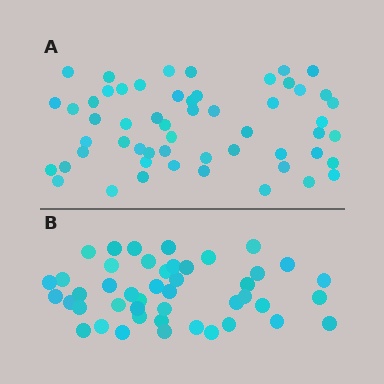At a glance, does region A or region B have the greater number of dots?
Region A (the top region) has more dots.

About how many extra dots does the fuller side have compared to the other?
Region A has roughly 10 or so more dots than region B.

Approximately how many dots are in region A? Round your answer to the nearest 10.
About 60 dots. (The exact count is 55, which rounds to 60.)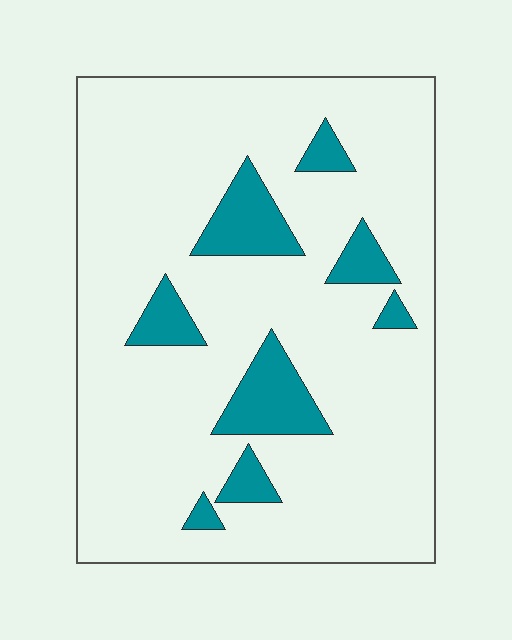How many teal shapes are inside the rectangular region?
8.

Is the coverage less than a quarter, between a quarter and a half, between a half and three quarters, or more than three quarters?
Less than a quarter.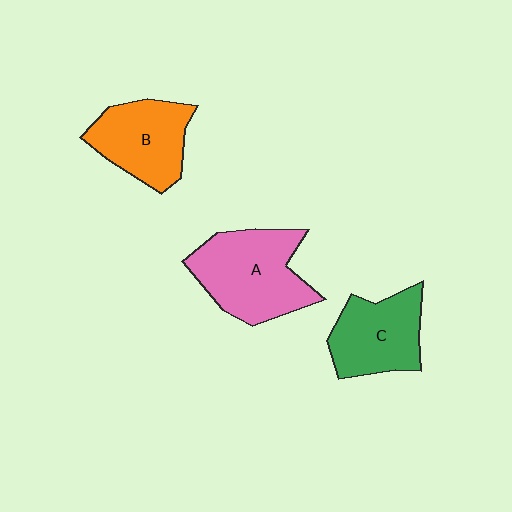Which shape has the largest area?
Shape A (pink).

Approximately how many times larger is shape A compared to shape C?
Approximately 1.3 times.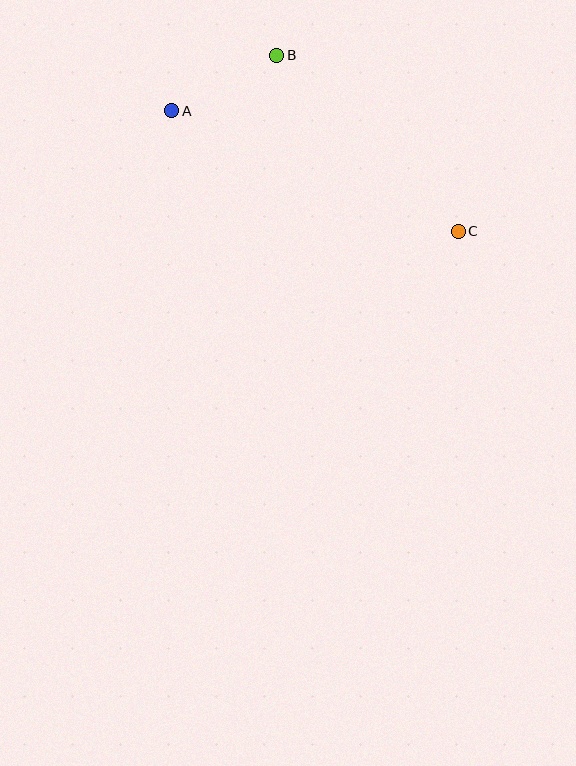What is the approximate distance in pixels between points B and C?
The distance between B and C is approximately 253 pixels.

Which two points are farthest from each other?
Points A and C are farthest from each other.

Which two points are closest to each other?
Points A and B are closest to each other.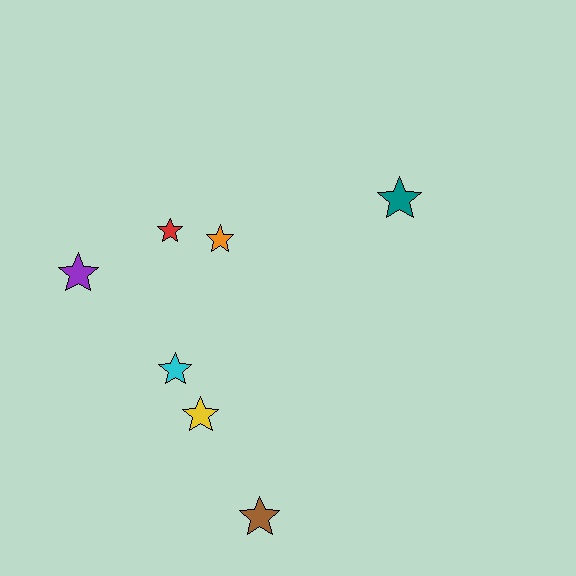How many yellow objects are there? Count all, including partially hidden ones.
There is 1 yellow object.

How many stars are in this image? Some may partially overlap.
There are 7 stars.